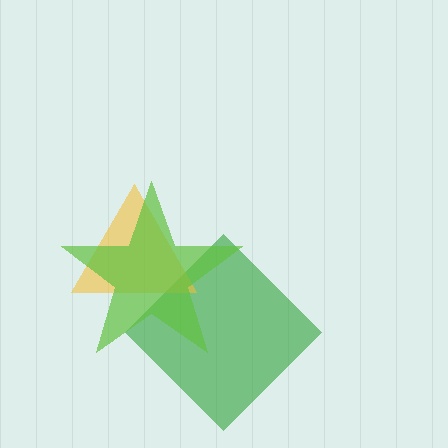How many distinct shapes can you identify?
There are 3 distinct shapes: a green diamond, a yellow triangle, a lime star.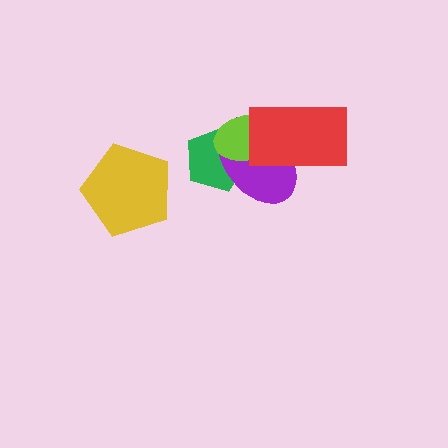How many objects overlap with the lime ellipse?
3 objects overlap with the lime ellipse.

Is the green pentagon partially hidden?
Yes, it is partially covered by another shape.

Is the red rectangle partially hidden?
No, no other shape covers it.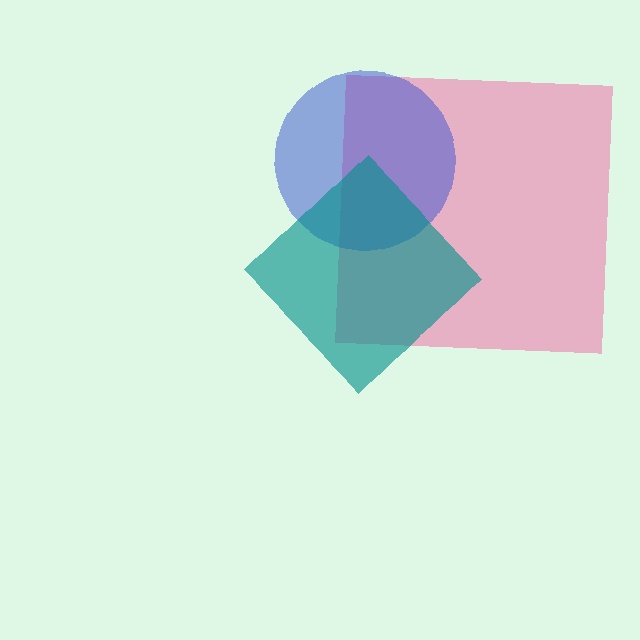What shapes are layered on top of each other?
The layered shapes are: a pink square, a blue circle, a teal diamond.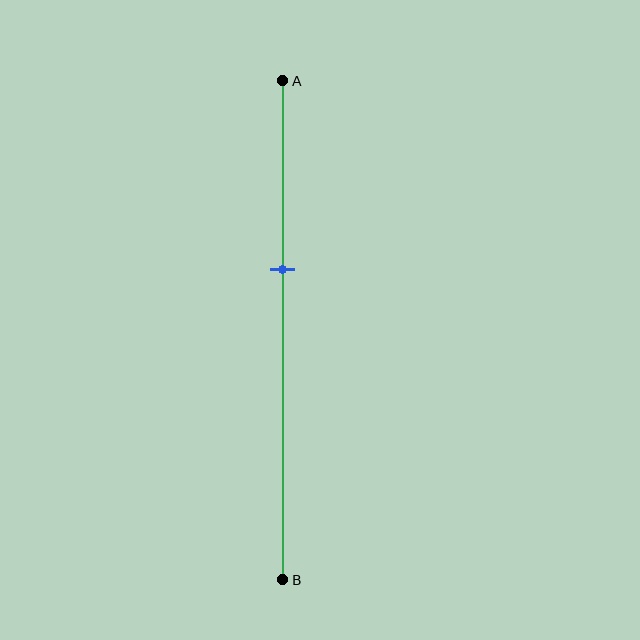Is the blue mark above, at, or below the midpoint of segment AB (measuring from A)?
The blue mark is above the midpoint of segment AB.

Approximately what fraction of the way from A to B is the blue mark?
The blue mark is approximately 40% of the way from A to B.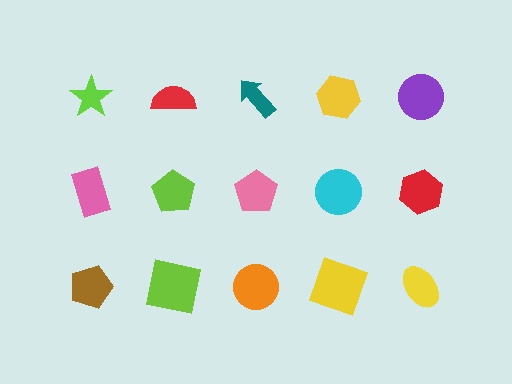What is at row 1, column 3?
A teal arrow.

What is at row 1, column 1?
A lime star.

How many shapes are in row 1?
5 shapes.